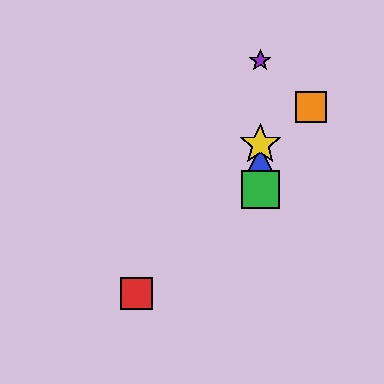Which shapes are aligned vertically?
The blue triangle, the green square, the yellow star, the purple star are aligned vertically.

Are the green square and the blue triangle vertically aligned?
Yes, both are at x≈260.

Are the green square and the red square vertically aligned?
No, the green square is at x≈260 and the red square is at x≈137.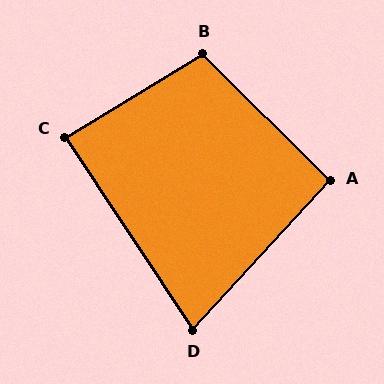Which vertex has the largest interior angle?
B, at approximately 104 degrees.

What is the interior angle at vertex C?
Approximately 88 degrees (approximately right).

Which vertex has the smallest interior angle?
D, at approximately 76 degrees.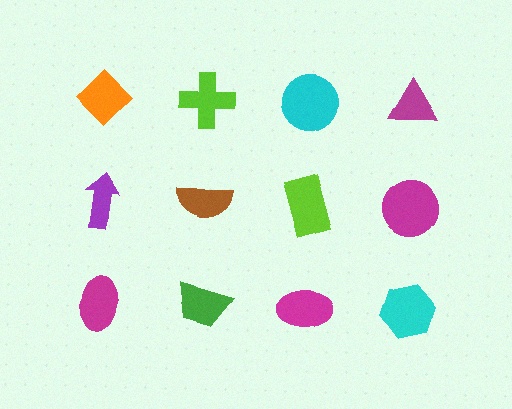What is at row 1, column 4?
A magenta triangle.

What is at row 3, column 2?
A green trapezoid.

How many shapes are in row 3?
4 shapes.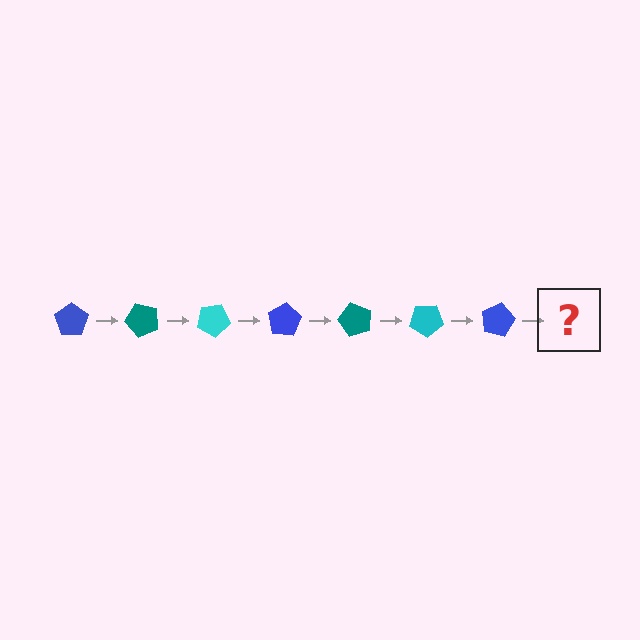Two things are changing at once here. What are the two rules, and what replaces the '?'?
The two rules are that it rotates 50 degrees each step and the color cycles through blue, teal, and cyan. The '?' should be a teal pentagon, rotated 350 degrees from the start.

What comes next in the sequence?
The next element should be a teal pentagon, rotated 350 degrees from the start.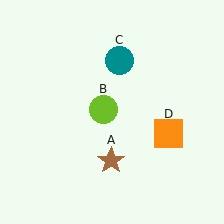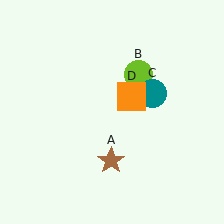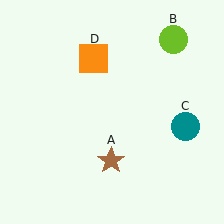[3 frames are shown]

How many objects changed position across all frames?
3 objects changed position: lime circle (object B), teal circle (object C), orange square (object D).